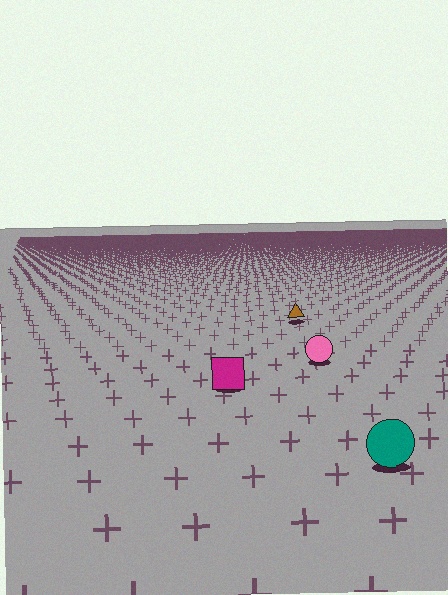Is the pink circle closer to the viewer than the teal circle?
No. The teal circle is closer — you can tell from the texture gradient: the ground texture is coarser near it.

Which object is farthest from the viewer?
The brown triangle is farthest from the viewer. It appears smaller and the ground texture around it is denser.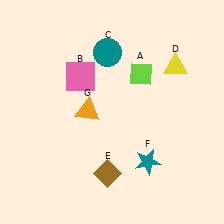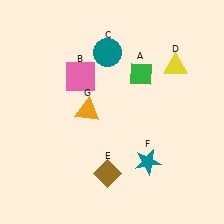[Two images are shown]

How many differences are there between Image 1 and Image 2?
There is 1 difference between the two images.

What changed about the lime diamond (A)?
In Image 1, A is lime. In Image 2, it changed to green.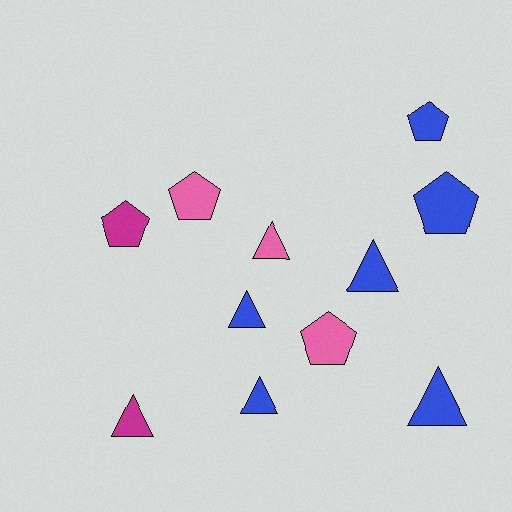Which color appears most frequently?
Blue, with 6 objects.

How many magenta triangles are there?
There is 1 magenta triangle.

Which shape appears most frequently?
Triangle, with 6 objects.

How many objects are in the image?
There are 11 objects.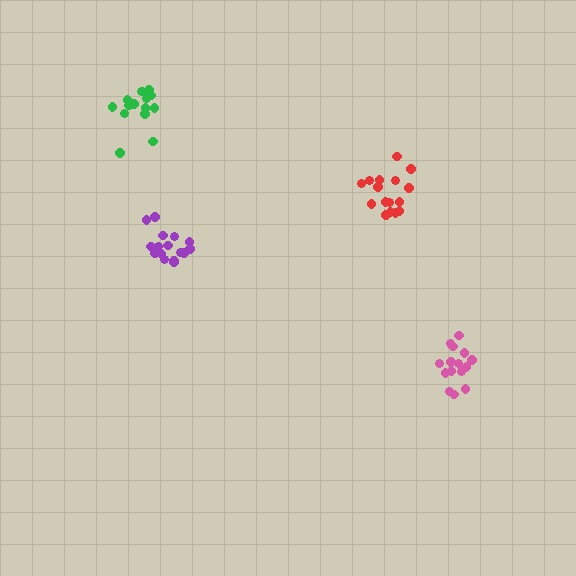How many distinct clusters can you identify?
There are 4 distinct clusters.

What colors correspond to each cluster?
The clusters are colored: red, green, purple, pink.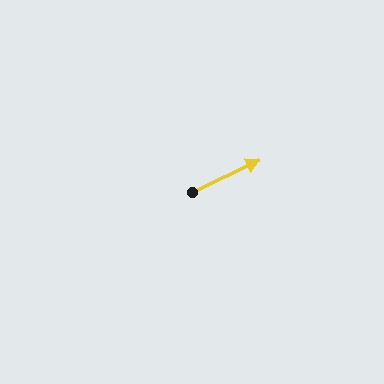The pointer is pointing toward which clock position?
Roughly 2 o'clock.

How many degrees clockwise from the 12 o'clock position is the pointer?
Approximately 64 degrees.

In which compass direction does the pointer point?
Northeast.